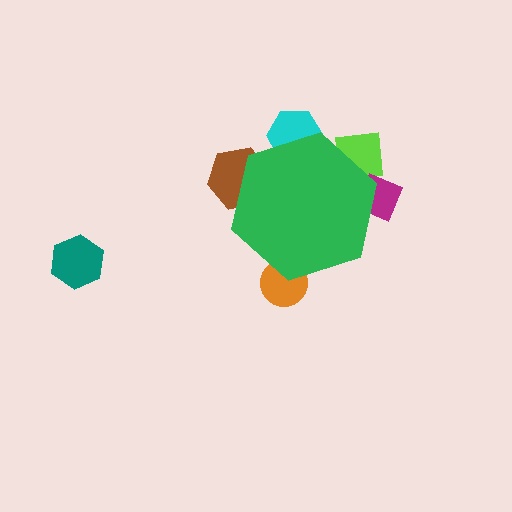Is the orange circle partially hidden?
Yes, the orange circle is partially hidden behind the green hexagon.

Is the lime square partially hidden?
Yes, the lime square is partially hidden behind the green hexagon.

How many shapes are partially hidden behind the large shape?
5 shapes are partially hidden.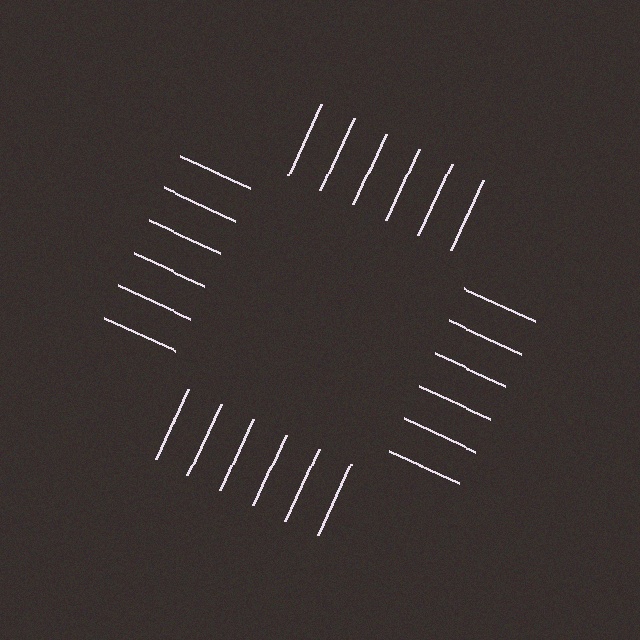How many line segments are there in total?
24 — 6 along each of the 4 edges.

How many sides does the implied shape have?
4 sides — the line-ends trace a square.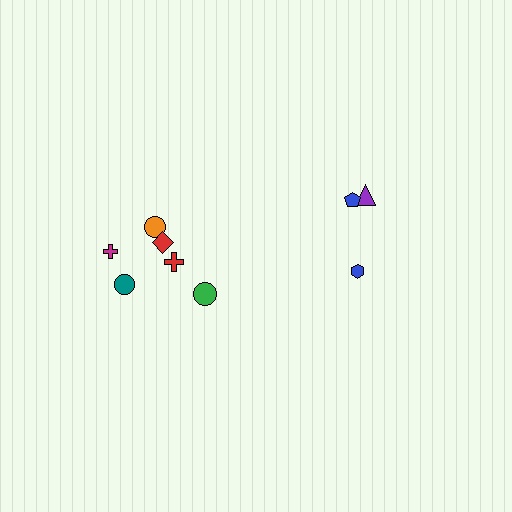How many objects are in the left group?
There are 6 objects.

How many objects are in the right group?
There are 3 objects.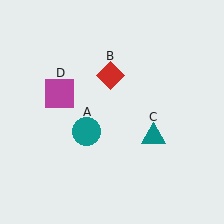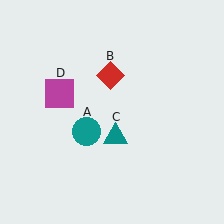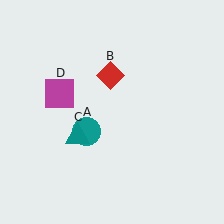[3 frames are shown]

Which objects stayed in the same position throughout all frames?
Teal circle (object A) and red diamond (object B) and magenta square (object D) remained stationary.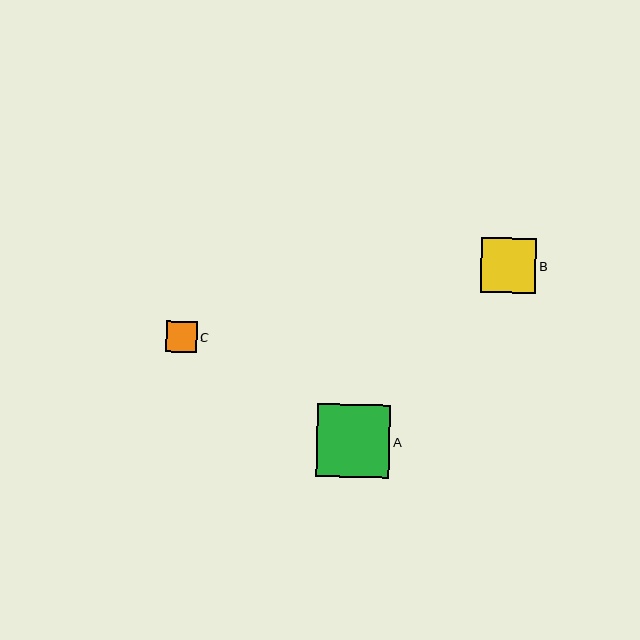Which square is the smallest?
Square C is the smallest with a size of approximately 30 pixels.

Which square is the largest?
Square A is the largest with a size of approximately 73 pixels.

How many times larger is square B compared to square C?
Square B is approximately 1.8 times the size of square C.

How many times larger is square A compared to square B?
Square A is approximately 1.3 times the size of square B.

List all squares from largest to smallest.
From largest to smallest: A, B, C.